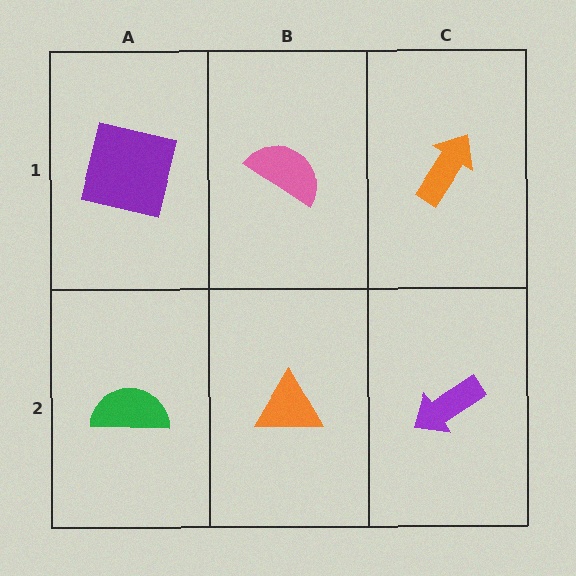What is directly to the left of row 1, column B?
A purple square.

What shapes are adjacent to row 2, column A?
A purple square (row 1, column A), an orange triangle (row 2, column B).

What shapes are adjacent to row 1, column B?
An orange triangle (row 2, column B), a purple square (row 1, column A), an orange arrow (row 1, column C).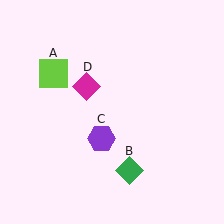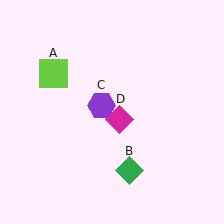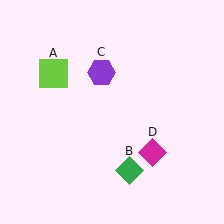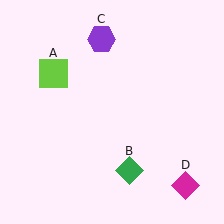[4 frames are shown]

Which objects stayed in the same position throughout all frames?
Lime square (object A) and green diamond (object B) remained stationary.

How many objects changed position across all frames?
2 objects changed position: purple hexagon (object C), magenta diamond (object D).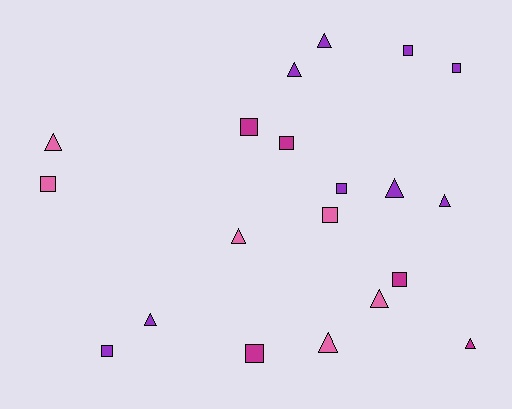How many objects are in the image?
There are 20 objects.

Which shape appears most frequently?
Triangle, with 10 objects.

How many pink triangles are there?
There are 4 pink triangles.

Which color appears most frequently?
Purple, with 9 objects.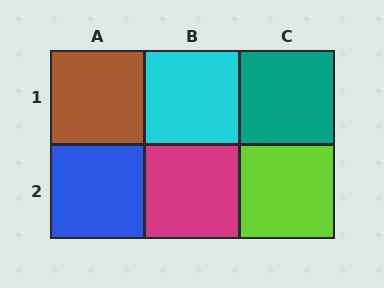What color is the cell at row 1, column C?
Teal.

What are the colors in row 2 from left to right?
Blue, magenta, lime.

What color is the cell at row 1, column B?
Cyan.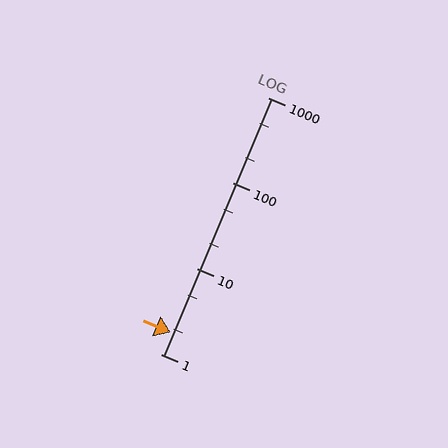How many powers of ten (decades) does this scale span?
The scale spans 3 decades, from 1 to 1000.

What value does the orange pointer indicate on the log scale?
The pointer indicates approximately 1.8.